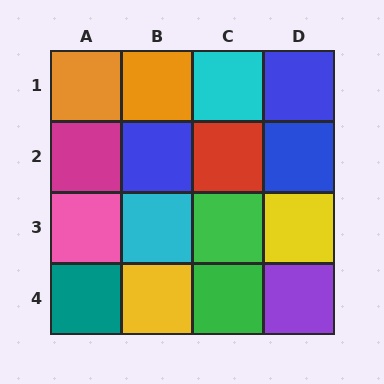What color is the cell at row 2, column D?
Blue.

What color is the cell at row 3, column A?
Pink.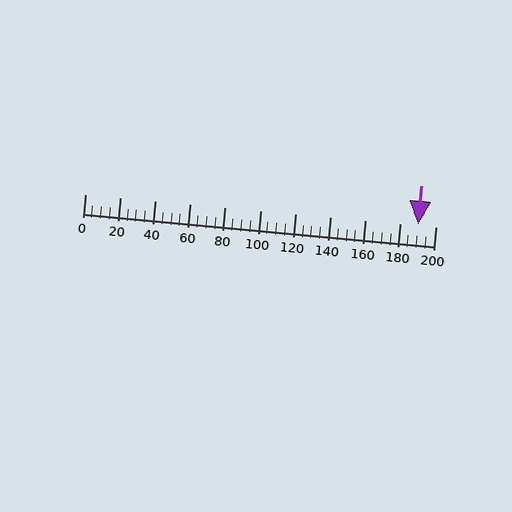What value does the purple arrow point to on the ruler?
The purple arrow points to approximately 190.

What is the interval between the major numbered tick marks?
The major tick marks are spaced 20 units apart.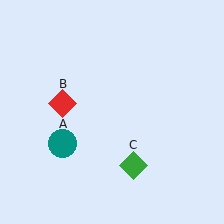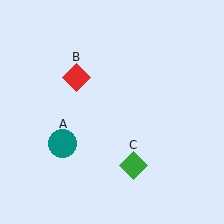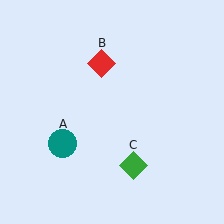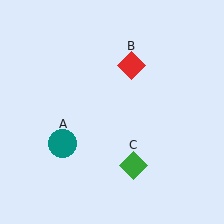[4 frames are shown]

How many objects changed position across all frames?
1 object changed position: red diamond (object B).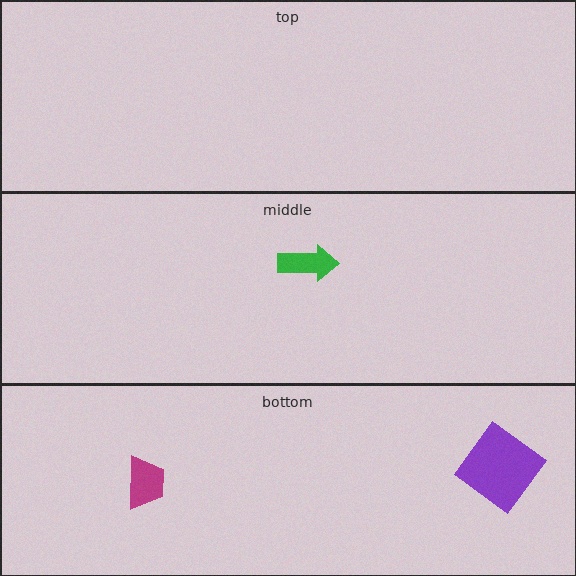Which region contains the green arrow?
The middle region.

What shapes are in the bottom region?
The magenta trapezoid, the purple diamond.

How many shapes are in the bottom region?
2.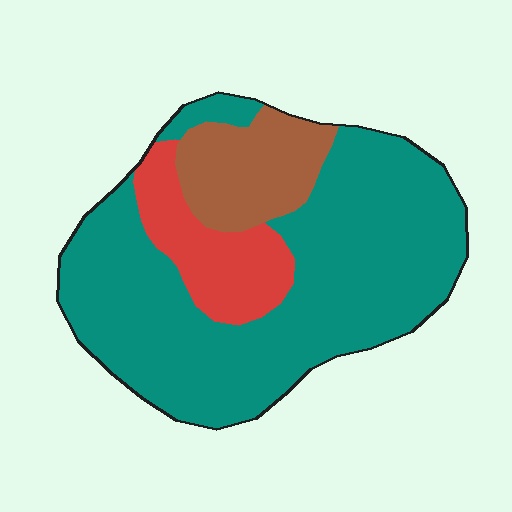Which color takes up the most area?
Teal, at roughly 70%.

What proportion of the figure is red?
Red covers around 15% of the figure.